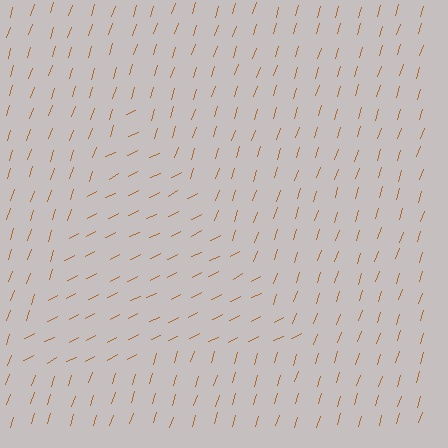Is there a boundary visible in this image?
Yes, there is a texture boundary formed by a change in line orientation.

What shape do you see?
I see a triangle.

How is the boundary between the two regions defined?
The boundary is defined purely by a change in line orientation (approximately 45 degrees difference). All lines are the same color and thickness.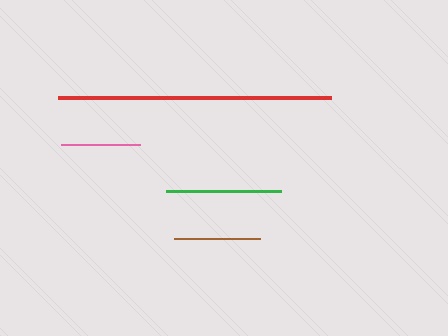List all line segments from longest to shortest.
From longest to shortest: red, green, brown, pink.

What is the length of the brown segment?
The brown segment is approximately 85 pixels long.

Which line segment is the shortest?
The pink line is the shortest at approximately 80 pixels.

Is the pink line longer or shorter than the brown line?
The brown line is longer than the pink line.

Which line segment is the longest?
The red line is the longest at approximately 273 pixels.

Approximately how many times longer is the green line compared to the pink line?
The green line is approximately 1.4 times the length of the pink line.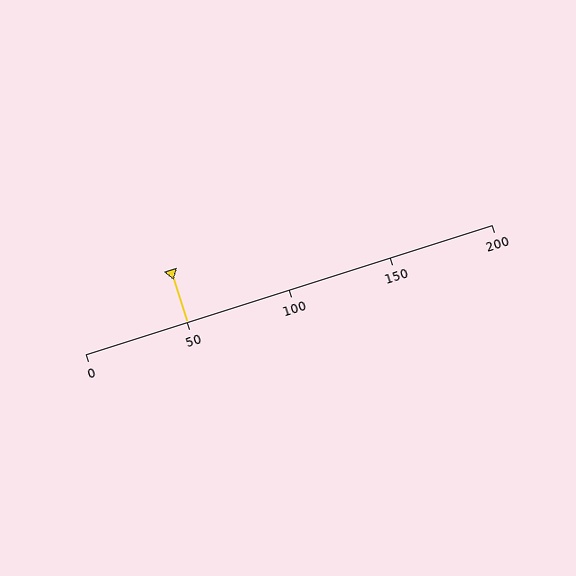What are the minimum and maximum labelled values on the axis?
The axis runs from 0 to 200.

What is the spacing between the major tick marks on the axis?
The major ticks are spaced 50 apart.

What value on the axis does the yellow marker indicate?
The marker indicates approximately 50.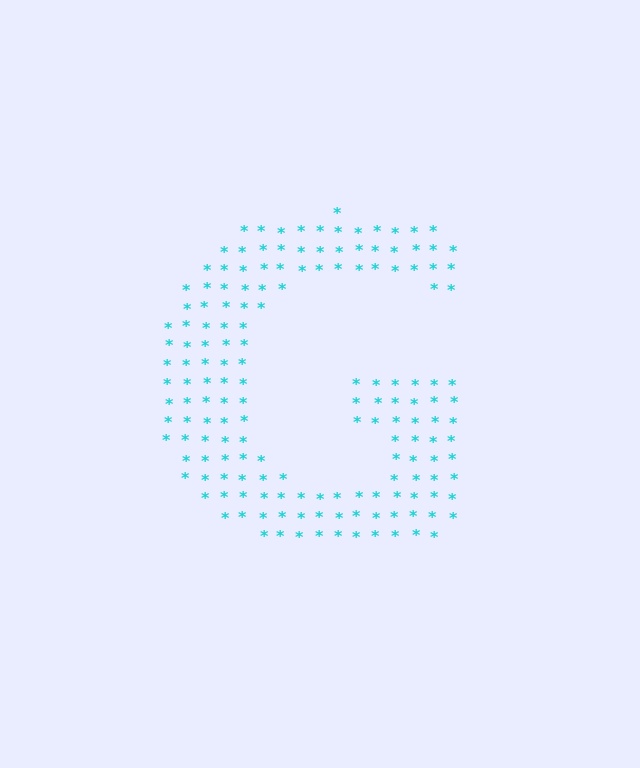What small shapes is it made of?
It is made of small asterisks.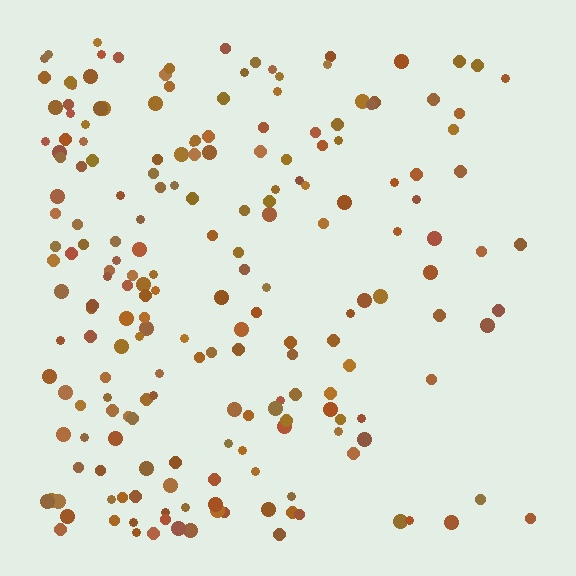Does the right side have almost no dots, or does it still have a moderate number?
Still a moderate number, just noticeably fewer than the left.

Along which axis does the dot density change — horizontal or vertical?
Horizontal.